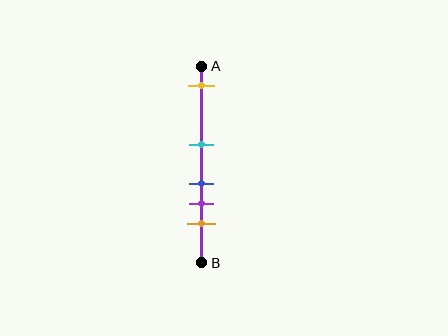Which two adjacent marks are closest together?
The blue and purple marks are the closest adjacent pair.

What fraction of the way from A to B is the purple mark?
The purple mark is approximately 70% (0.7) of the way from A to B.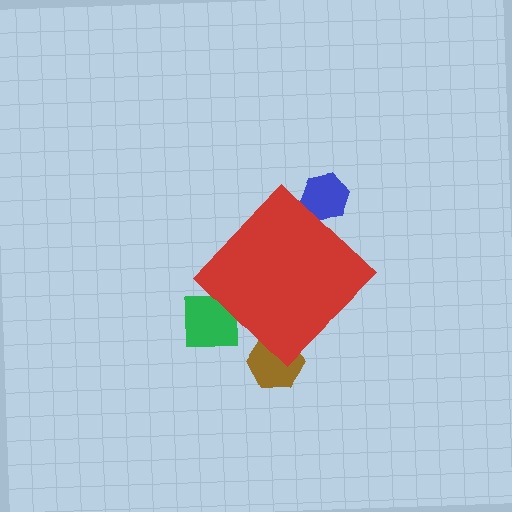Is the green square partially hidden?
Yes, the green square is partially hidden behind the red diamond.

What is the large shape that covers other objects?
A red diamond.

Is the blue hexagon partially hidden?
Yes, the blue hexagon is partially hidden behind the red diamond.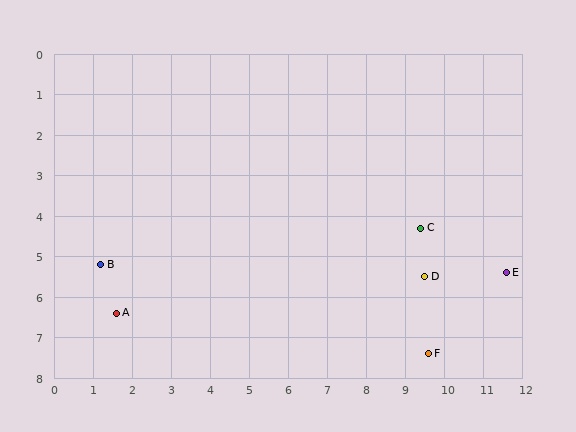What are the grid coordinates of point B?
Point B is at approximately (1.2, 5.2).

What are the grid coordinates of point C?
Point C is at approximately (9.4, 4.3).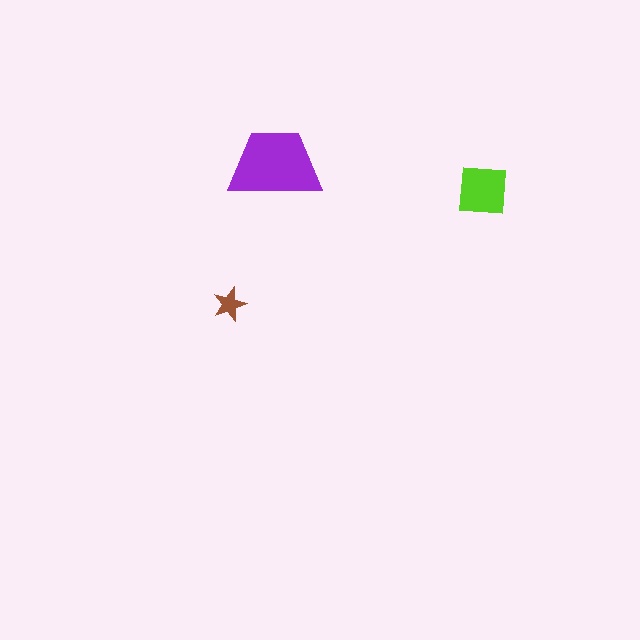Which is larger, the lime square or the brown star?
The lime square.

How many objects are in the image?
There are 3 objects in the image.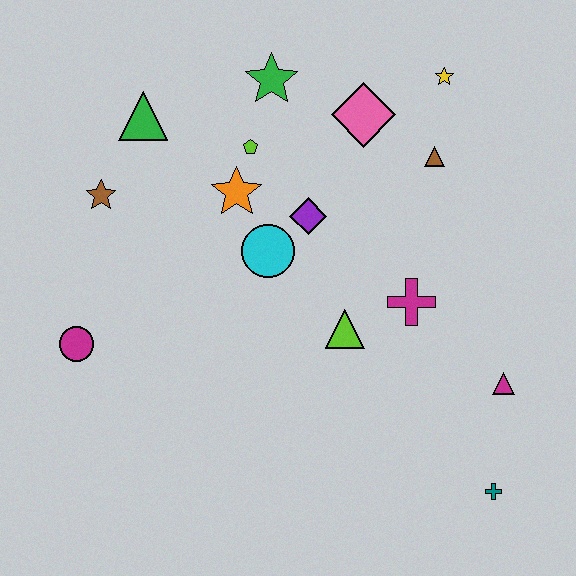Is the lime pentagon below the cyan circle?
No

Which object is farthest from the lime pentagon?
The teal cross is farthest from the lime pentagon.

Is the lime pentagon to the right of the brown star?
Yes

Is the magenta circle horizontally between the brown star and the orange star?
No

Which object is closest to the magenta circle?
The brown star is closest to the magenta circle.